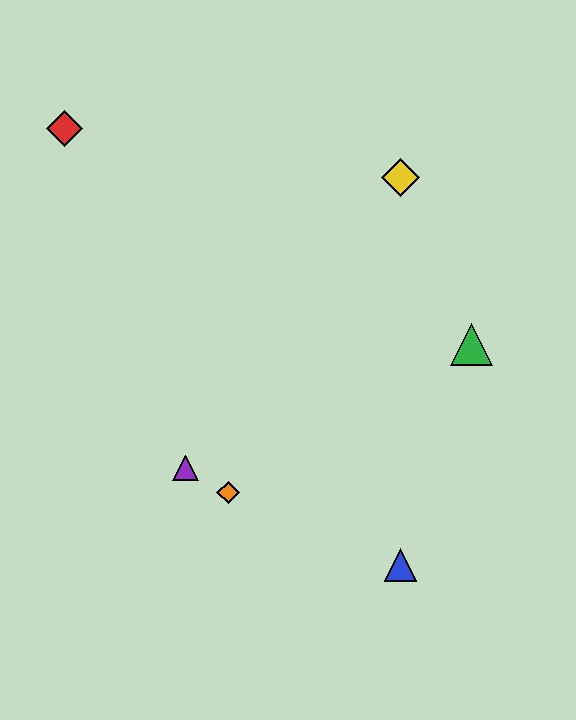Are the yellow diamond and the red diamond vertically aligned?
No, the yellow diamond is at x≈400 and the red diamond is at x≈64.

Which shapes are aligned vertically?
The blue triangle, the yellow diamond are aligned vertically.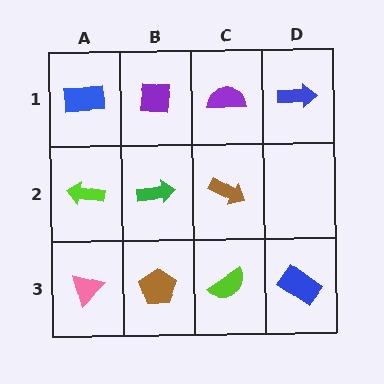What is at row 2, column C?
A brown arrow.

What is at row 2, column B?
A green arrow.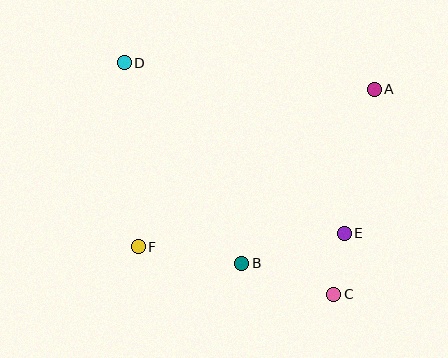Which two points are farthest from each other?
Points C and D are farthest from each other.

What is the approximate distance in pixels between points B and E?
The distance between B and E is approximately 107 pixels.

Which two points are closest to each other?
Points C and E are closest to each other.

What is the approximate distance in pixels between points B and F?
The distance between B and F is approximately 105 pixels.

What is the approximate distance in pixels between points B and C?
The distance between B and C is approximately 97 pixels.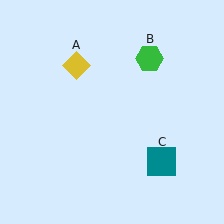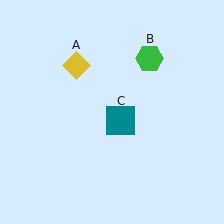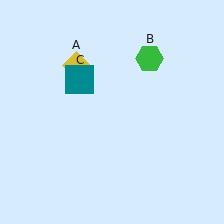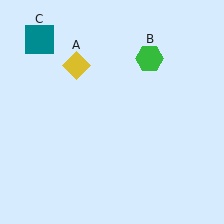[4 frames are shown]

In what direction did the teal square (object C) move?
The teal square (object C) moved up and to the left.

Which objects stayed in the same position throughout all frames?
Yellow diamond (object A) and green hexagon (object B) remained stationary.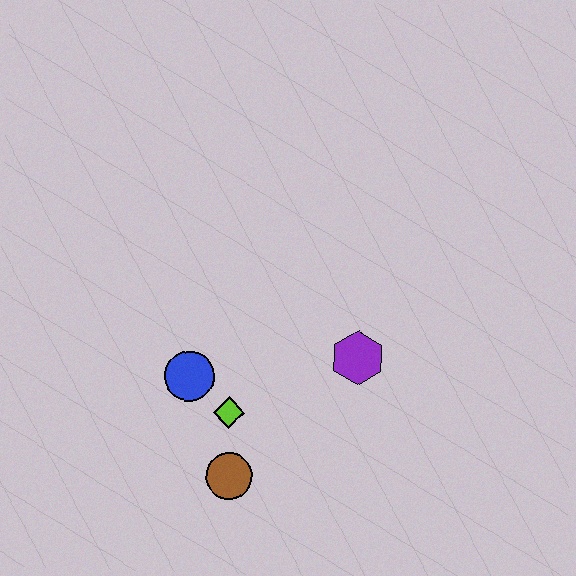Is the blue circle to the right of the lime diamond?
No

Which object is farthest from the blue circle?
The purple hexagon is farthest from the blue circle.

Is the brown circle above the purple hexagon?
No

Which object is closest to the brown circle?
The lime diamond is closest to the brown circle.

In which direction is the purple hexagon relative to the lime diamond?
The purple hexagon is to the right of the lime diamond.